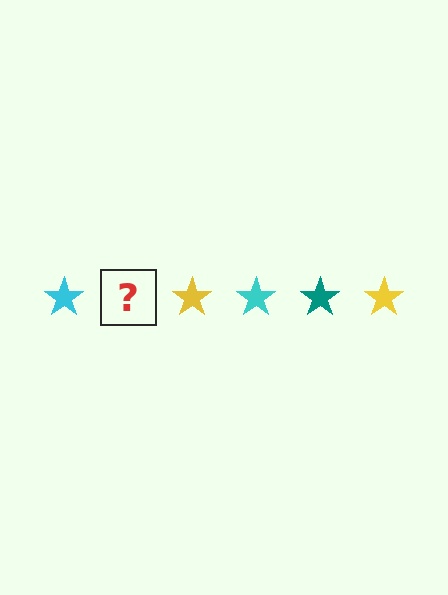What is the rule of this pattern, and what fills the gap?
The rule is that the pattern cycles through cyan, teal, yellow stars. The gap should be filled with a teal star.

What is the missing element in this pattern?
The missing element is a teal star.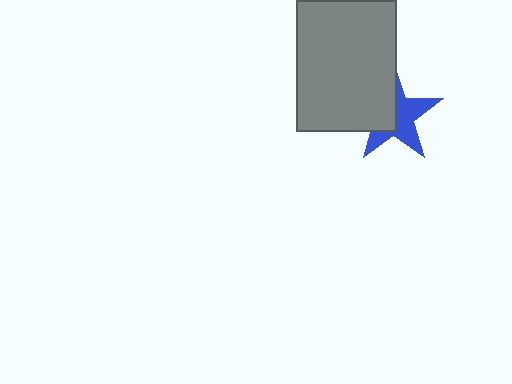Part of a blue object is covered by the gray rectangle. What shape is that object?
It is a star.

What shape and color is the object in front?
The object in front is a gray rectangle.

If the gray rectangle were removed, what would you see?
You would see the complete blue star.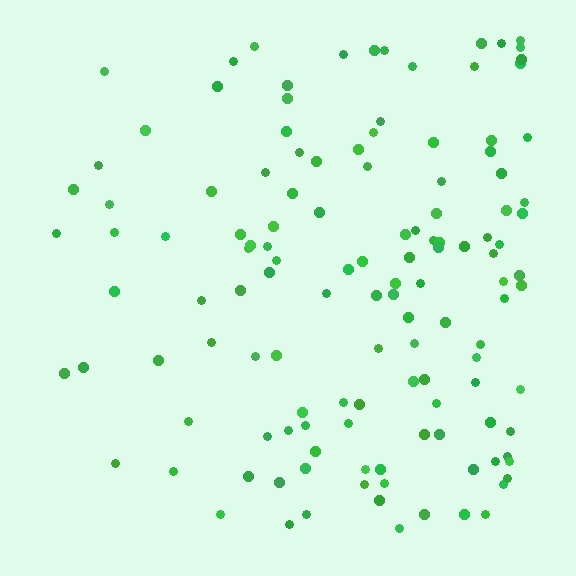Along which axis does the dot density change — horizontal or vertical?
Horizontal.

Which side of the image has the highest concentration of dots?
The right.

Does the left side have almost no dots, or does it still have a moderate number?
Still a moderate number, just noticeably fewer than the right.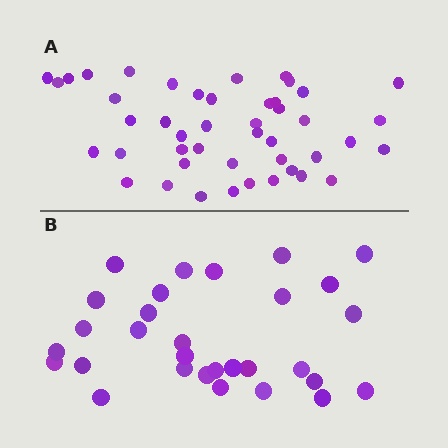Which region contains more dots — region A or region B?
Region A (the top region) has more dots.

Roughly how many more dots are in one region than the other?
Region A has approximately 15 more dots than region B.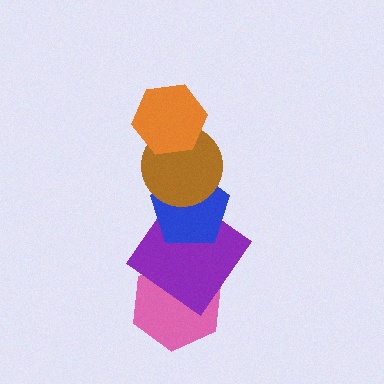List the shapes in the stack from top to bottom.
From top to bottom: the orange hexagon, the brown circle, the blue pentagon, the purple diamond, the pink hexagon.